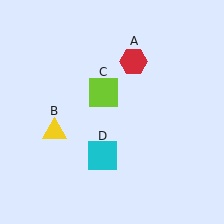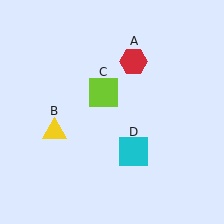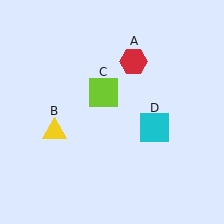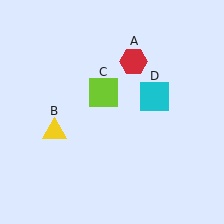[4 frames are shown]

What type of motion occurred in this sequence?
The cyan square (object D) rotated counterclockwise around the center of the scene.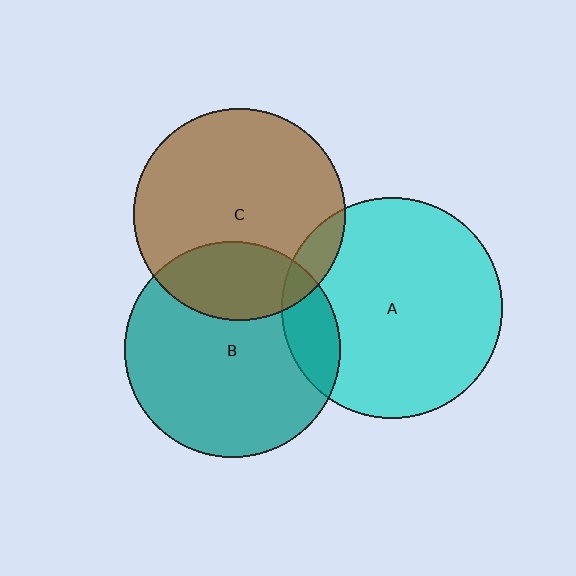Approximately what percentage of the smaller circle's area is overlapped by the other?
Approximately 25%.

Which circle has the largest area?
Circle A (cyan).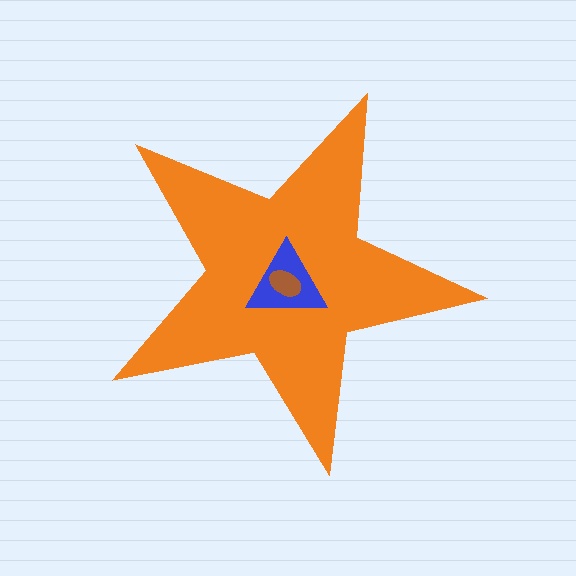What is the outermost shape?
The orange star.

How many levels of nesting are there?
3.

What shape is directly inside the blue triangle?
The brown ellipse.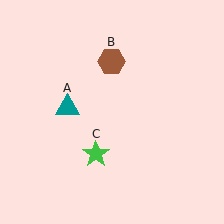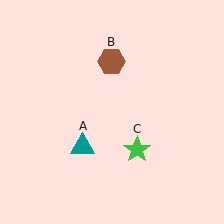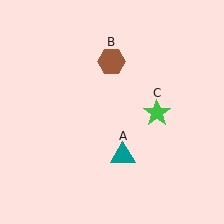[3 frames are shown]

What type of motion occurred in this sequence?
The teal triangle (object A), green star (object C) rotated counterclockwise around the center of the scene.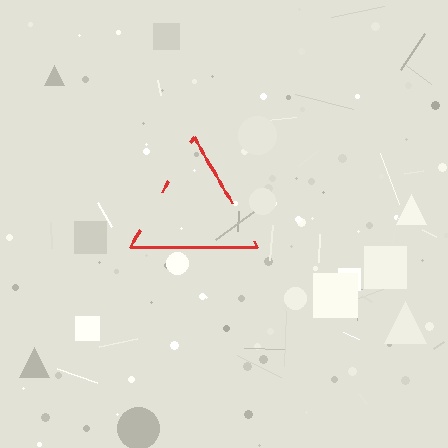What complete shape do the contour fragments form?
The contour fragments form a triangle.